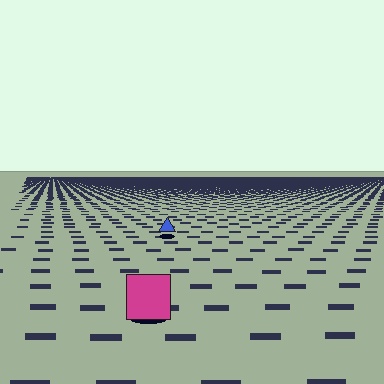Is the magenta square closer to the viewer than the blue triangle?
Yes. The magenta square is closer — you can tell from the texture gradient: the ground texture is coarser near it.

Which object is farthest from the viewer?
The blue triangle is farthest from the viewer. It appears smaller and the ground texture around it is denser.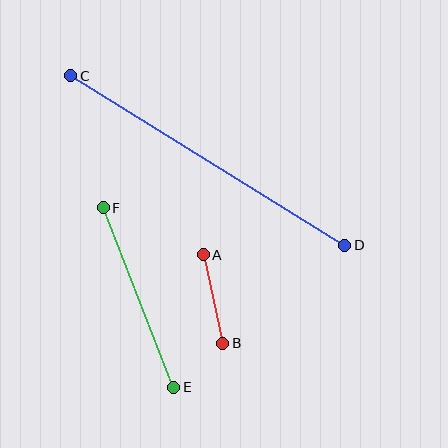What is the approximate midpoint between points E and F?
The midpoint is at approximately (139, 298) pixels.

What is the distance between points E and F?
The distance is approximately 193 pixels.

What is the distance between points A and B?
The distance is approximately 91 pixels.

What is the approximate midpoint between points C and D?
The midpoint is at approximately (208, 160) pixels.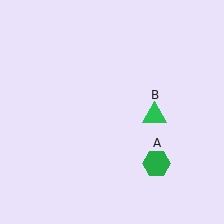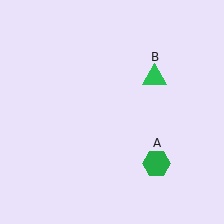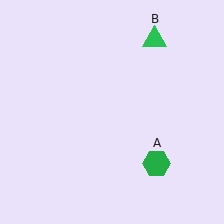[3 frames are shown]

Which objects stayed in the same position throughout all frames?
Green hexagon (object A) remained stationary.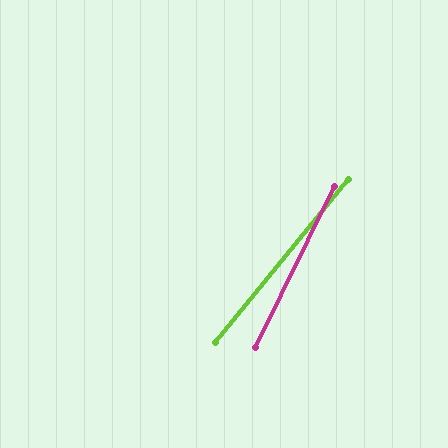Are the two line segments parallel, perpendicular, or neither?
Neither parallel nor perpendicular — they differ by about 13°.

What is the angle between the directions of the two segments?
Approximately 13 degrees.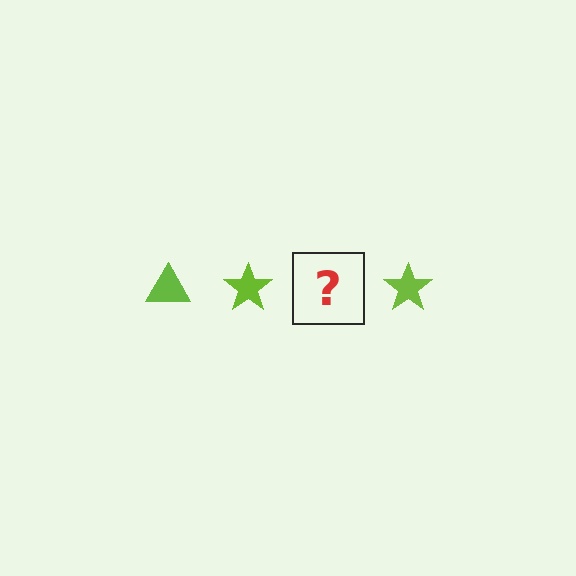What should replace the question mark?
The question mark should be replaced with a lime triangle.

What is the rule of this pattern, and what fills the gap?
The rule is that the pattern cycles through triangle, star shapes in lime. The gap should be filled with a lime triangle.